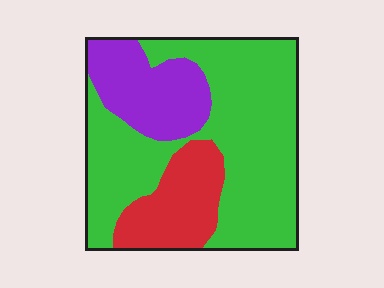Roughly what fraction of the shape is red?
Red takes up about one sixth (1/6) of the shape.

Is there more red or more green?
Green.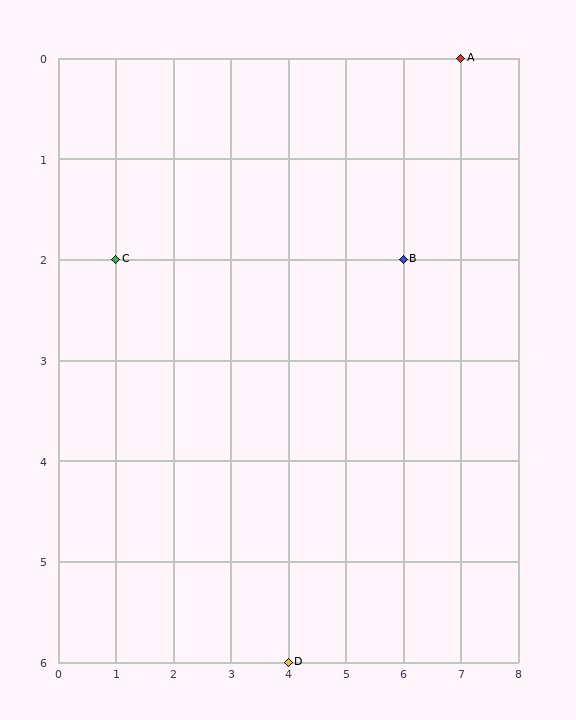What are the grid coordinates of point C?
Point C is at grid coordinates (1, 2).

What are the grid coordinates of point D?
Point D is at grid coordinates (4, 6).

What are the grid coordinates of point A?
Point A is at grid coordinates (7, 0).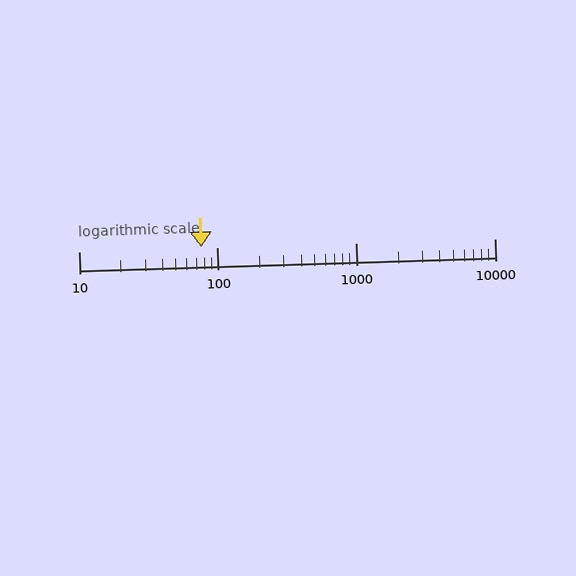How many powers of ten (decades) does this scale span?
The scale spans 3 decades, from 10 to 10000.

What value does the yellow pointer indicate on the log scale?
The pointer indicates approximately 76.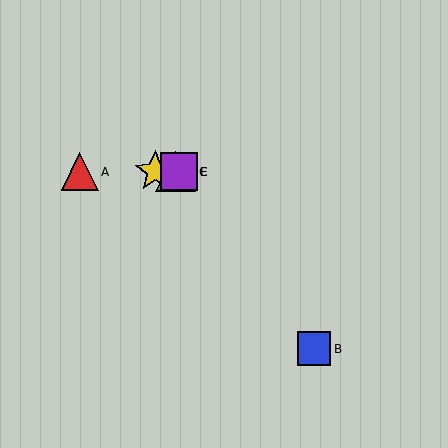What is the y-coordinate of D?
Object D is at y≈172.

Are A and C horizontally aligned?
Yes, both are at y≈172.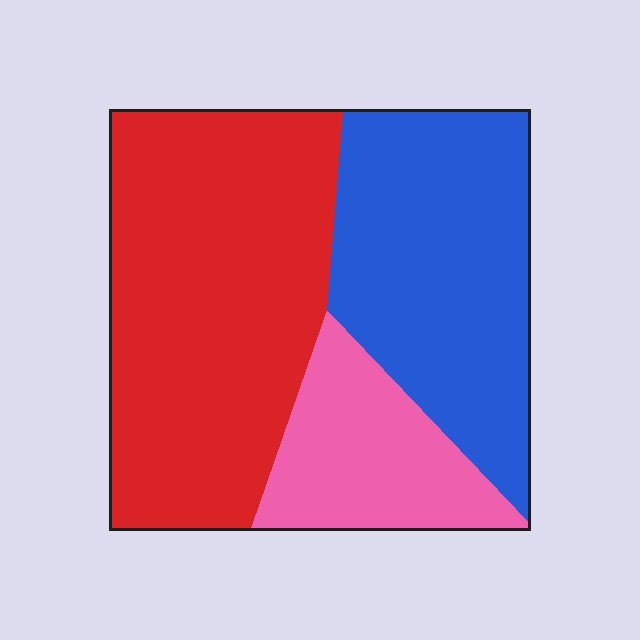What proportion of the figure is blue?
Blue covers 34% of the figure.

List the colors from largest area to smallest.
From largest to smallest: red, blue, pink.